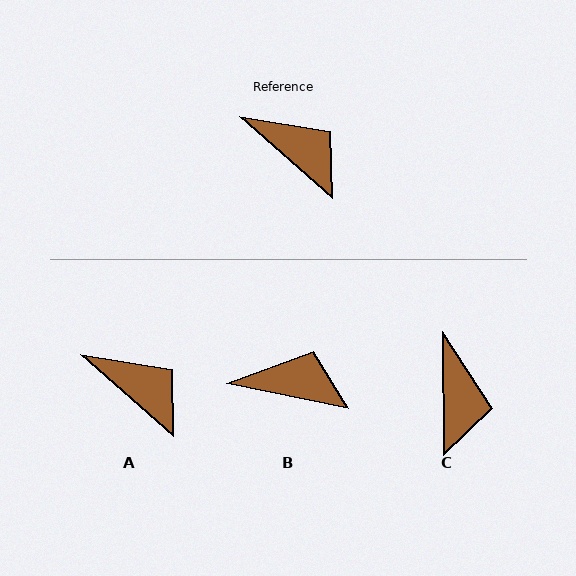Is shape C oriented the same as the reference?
No, it is off by about 48 degrees.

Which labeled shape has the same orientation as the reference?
A.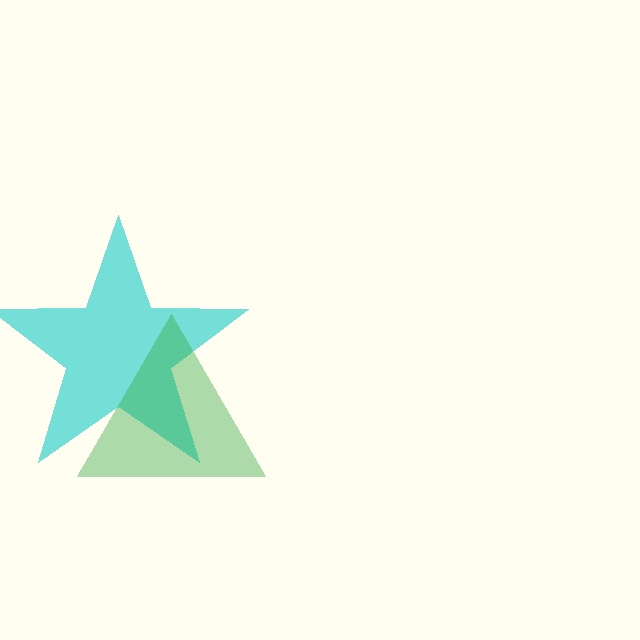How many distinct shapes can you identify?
There are 2 distinct shapes: a cyan star, a green triangle.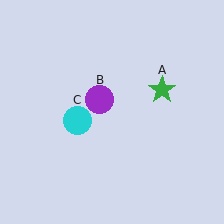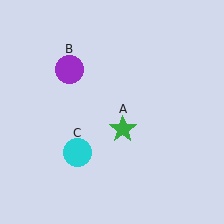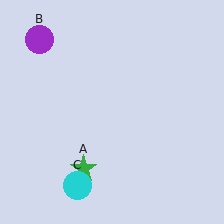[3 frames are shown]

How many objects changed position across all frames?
3 objects changed position: green star (object A), purple circle (object B), cyan circle (object C).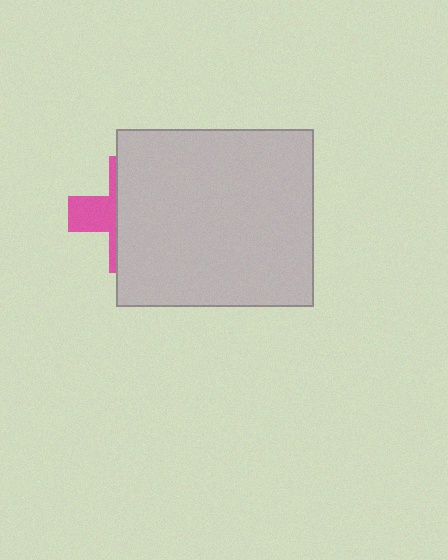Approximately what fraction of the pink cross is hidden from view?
Roughly 69% of the pink cross is hidden behind the light gray rectangle.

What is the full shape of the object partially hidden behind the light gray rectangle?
The partially hidden object is a pink cross.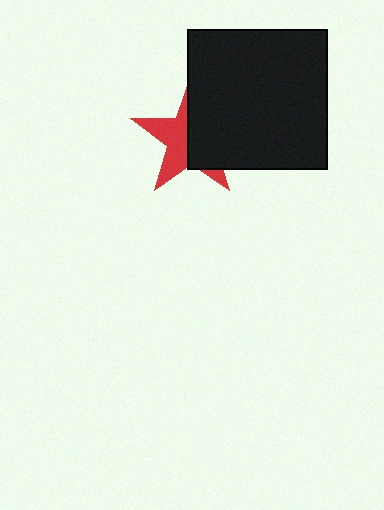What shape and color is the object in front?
The object in front is a black square.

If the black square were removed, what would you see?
You would see the complete red star.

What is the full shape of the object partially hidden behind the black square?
The partially hidden object is a red star.